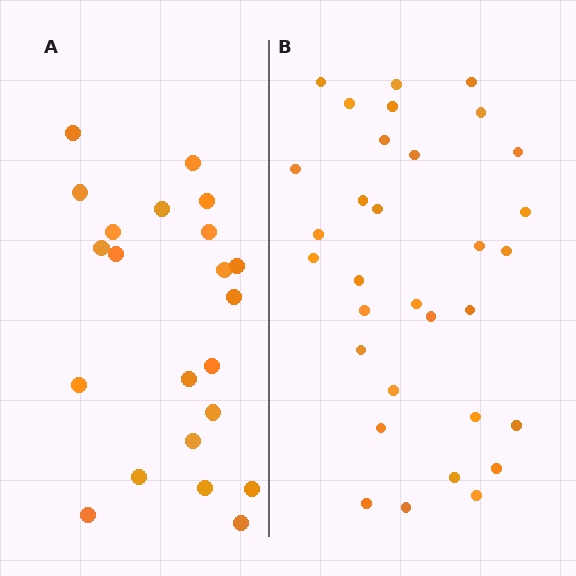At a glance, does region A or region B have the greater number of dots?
Region B (the right region) has more dots.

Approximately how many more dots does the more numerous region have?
Region B has roughly 10 or so more dots than region A.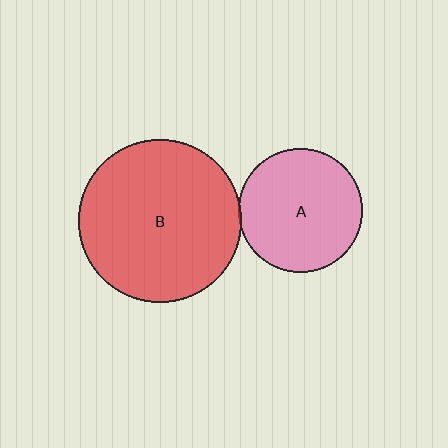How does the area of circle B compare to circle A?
Approximately 1.7 times.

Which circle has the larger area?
Circle B (red).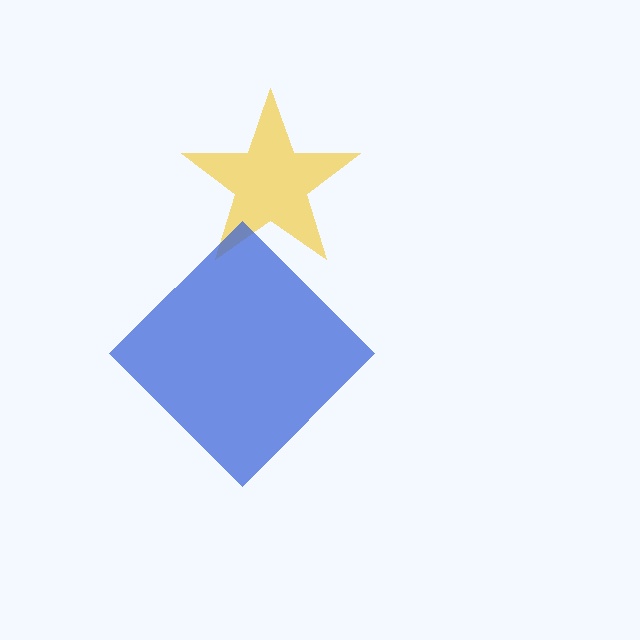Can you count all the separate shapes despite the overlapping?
Yes, there are 2 separate shapes.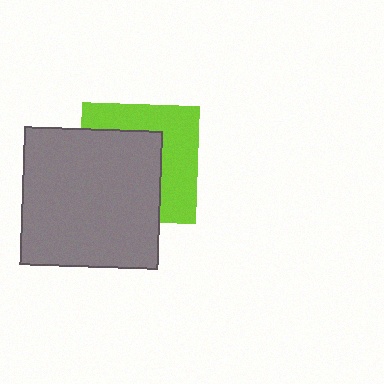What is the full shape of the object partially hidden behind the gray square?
The partially hidden object is a lime square.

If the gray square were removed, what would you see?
You would see the complete lime square.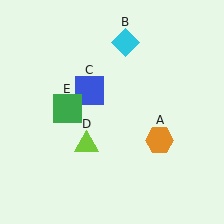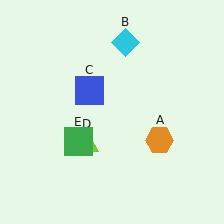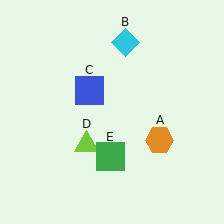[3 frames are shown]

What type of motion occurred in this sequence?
The green square (object E) rotated counterclockwise around the center of the scene.